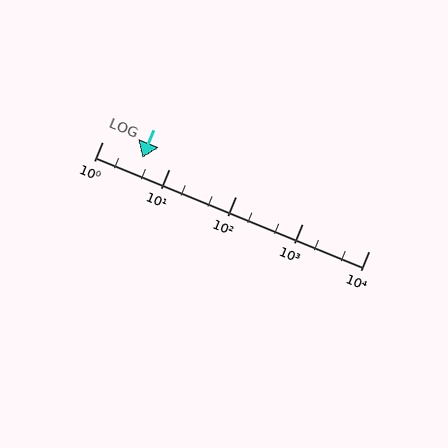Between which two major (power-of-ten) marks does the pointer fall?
The pointer is between 1 and 10.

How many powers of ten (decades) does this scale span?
The scale spans 4 decades, from 1 to 10000.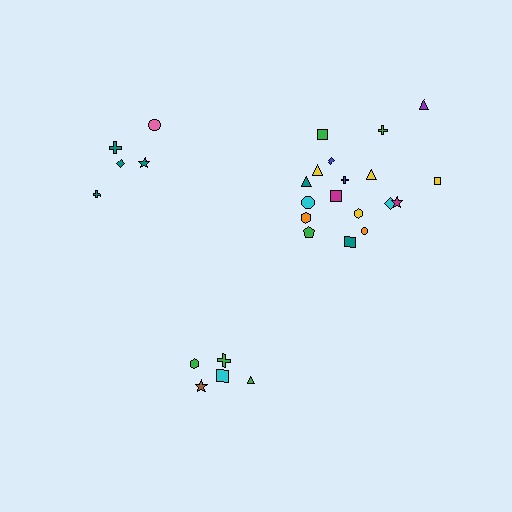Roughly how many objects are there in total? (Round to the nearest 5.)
Roughly 30 objects in total.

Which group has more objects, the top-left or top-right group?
The top-right group.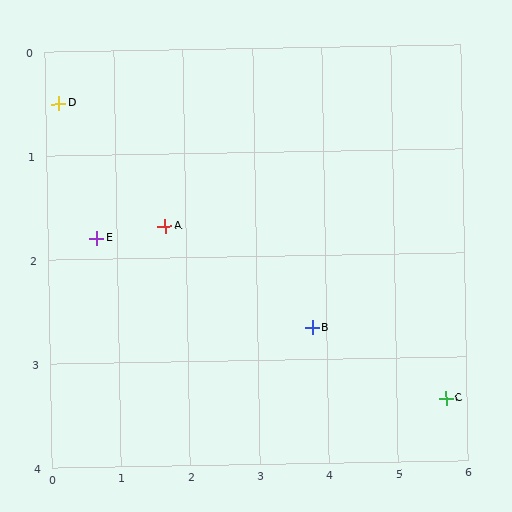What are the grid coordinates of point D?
Point D is at approximately (0.2, 0.5).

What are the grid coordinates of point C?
Point C is at approximately (5.7, 3.4).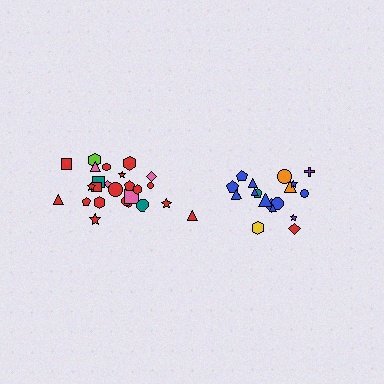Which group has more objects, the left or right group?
The left group.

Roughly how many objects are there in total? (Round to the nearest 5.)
Roughly 45 objects in total.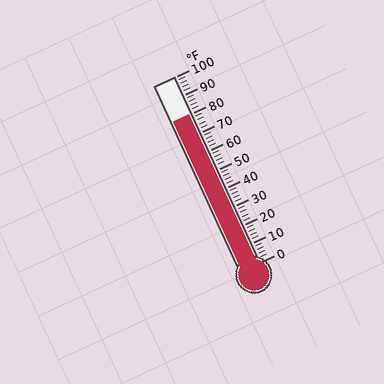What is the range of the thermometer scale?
The thermometer scale ranges from 0°F to 100°F.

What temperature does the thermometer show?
The thermometer shows approximately 80°F.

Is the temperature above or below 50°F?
The temperature is above 50°F.